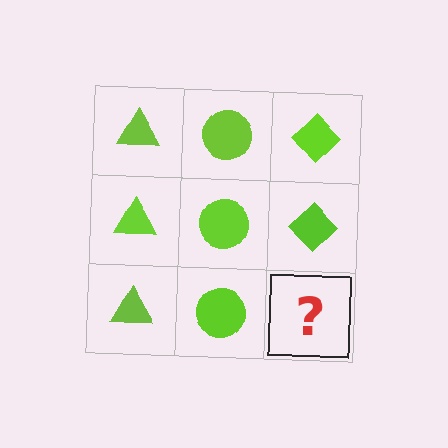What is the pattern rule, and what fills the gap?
The rule is that each column has a consistent shape. The gap should be filled with a lime diamond.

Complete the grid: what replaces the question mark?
The question mark should be replaced with a lime diamond.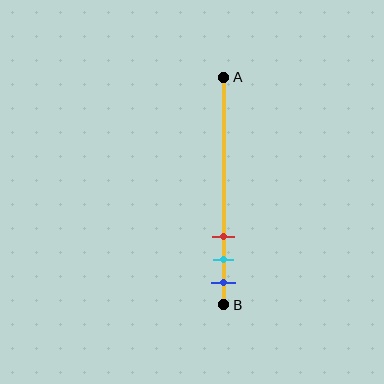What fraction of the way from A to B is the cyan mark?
The cyan mark is approximately 80% (0.8) of the way from A to B.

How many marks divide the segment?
There are 3 marks dividing the segment.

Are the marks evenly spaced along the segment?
Yes, the marks are approximately evenly spaced.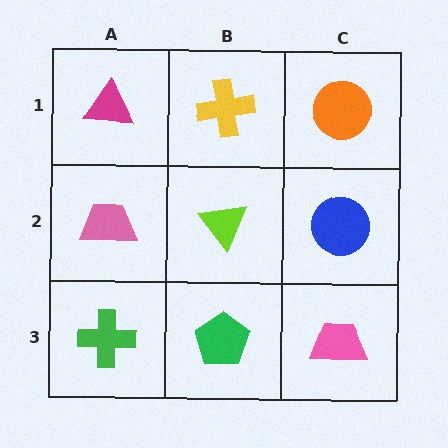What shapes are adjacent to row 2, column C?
An orange circle (row 1, column C), a pink trapezoid (row 3, column C), a lime triangle (row 2, column B).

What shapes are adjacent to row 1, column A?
A pink trapezoid (row 2, column A), a yellow cross (row 1, column B).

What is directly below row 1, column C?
A blue circle.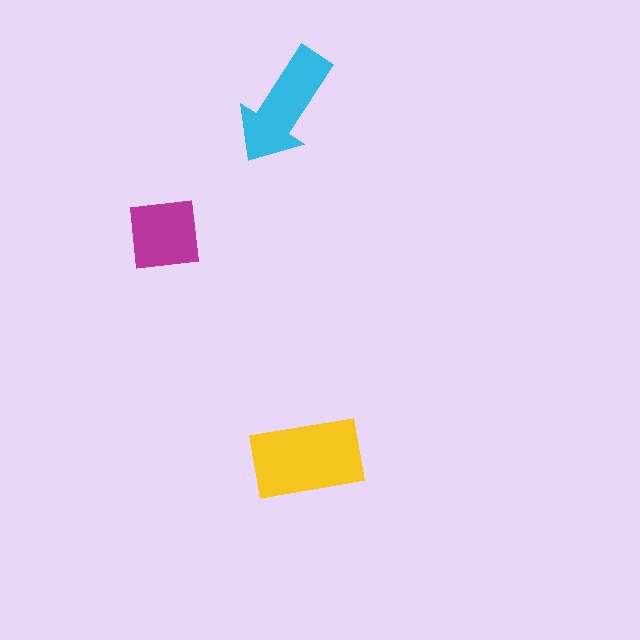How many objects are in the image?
There are 3 objects in the image.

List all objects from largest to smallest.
The yellow rectangle, the cyan arrow, the magenta square.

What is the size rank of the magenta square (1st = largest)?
3rd.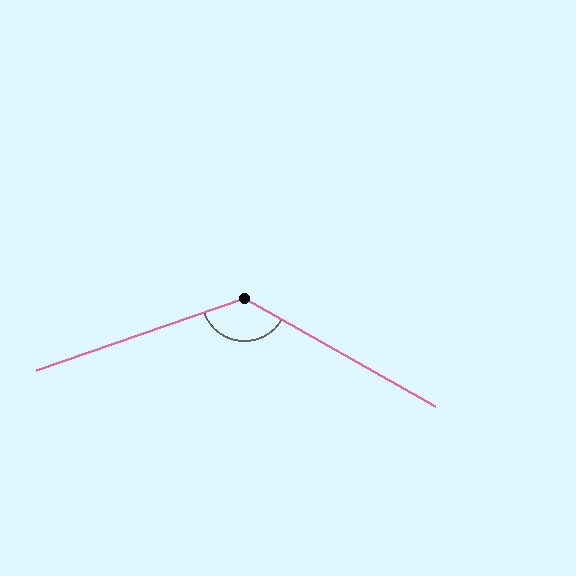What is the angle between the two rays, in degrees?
Approximately 131 degrees.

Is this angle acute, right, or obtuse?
It is obtuse.